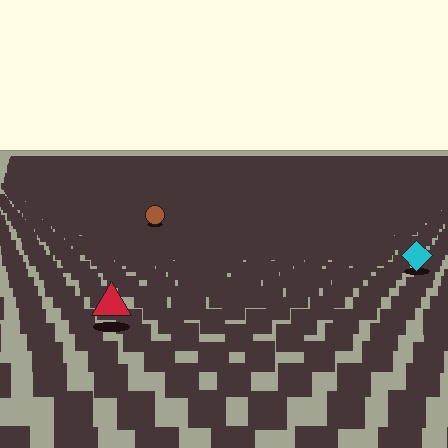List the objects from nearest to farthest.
From nearest to farthest: the red triangle, the cyan diamond, the brown circle.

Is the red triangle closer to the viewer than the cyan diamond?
Yes. The red triangle is closer — you can tell from the texture gradient: the ground texture is coarser near it.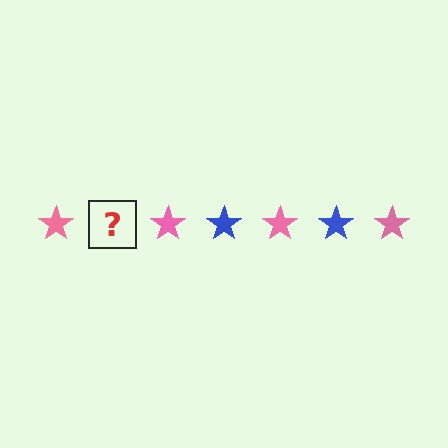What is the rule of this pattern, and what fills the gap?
The rule is that the pattern cycles through pink, blue stars. The gap should be filled with a blue star.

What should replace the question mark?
The question mark should be replaced with a blue star.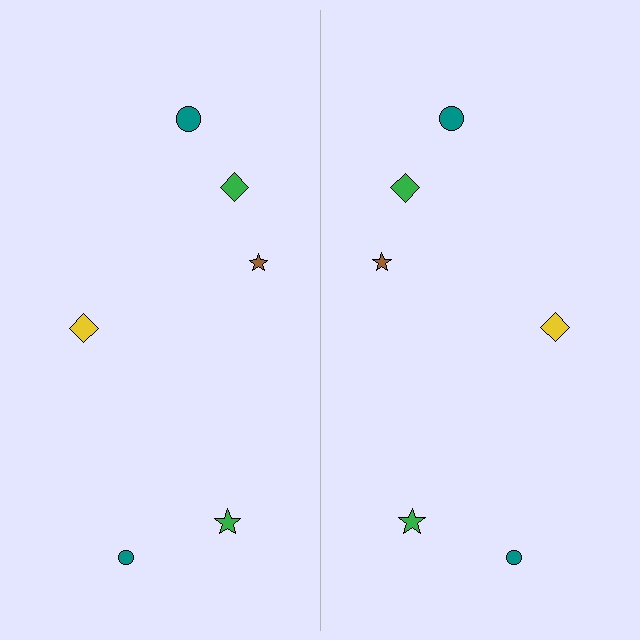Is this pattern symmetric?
Yes, this pattern has bilateral (reflection) symmetry.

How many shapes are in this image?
There are 12 shapes in this image.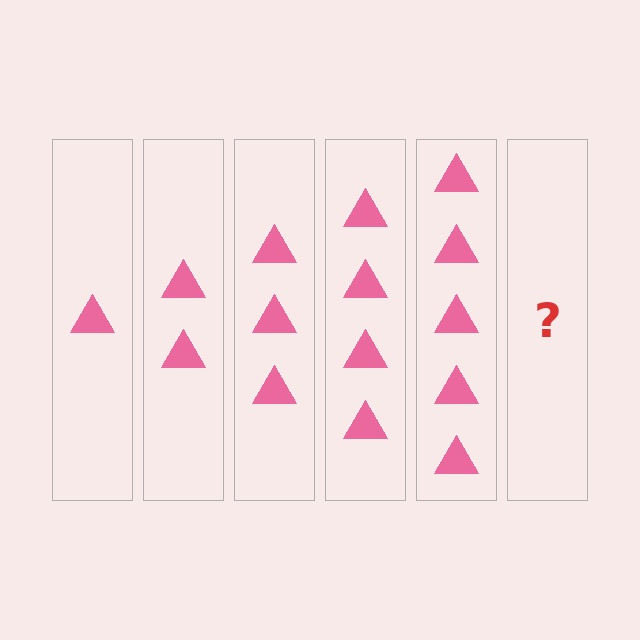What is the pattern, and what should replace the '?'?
The pattern is that each step adds one more triangle. The '?' should be 6 triangles.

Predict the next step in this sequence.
The next step is 6 triangles.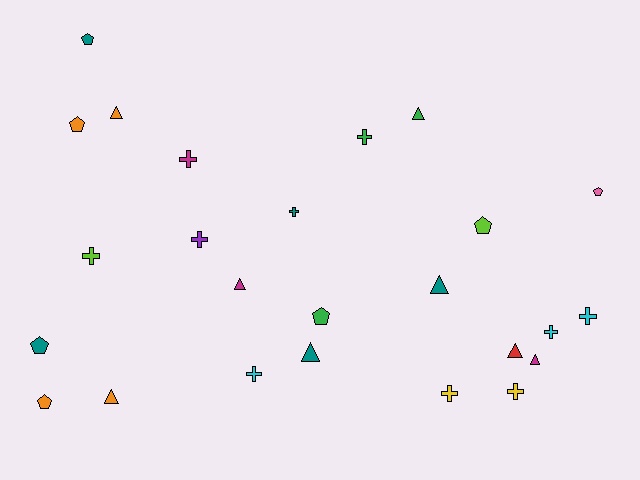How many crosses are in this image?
There are 10 crosses.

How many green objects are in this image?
There are 3 green objects.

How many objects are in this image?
There are 25 objects.